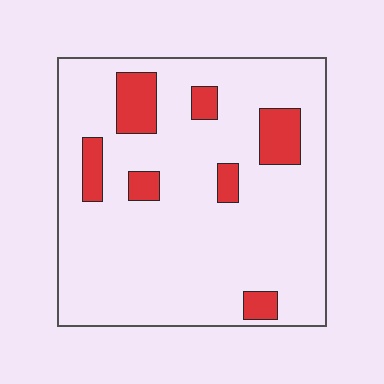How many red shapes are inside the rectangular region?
7.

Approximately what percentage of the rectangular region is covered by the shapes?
Approximately 15%.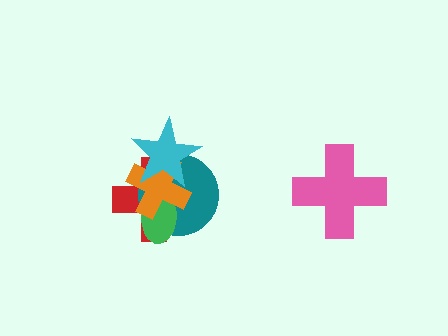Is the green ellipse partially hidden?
Yes, it is partially covered by another shape.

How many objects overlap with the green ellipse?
3 objects overlap with the green ellipse.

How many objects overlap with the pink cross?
0 objects overlap with the pink cross.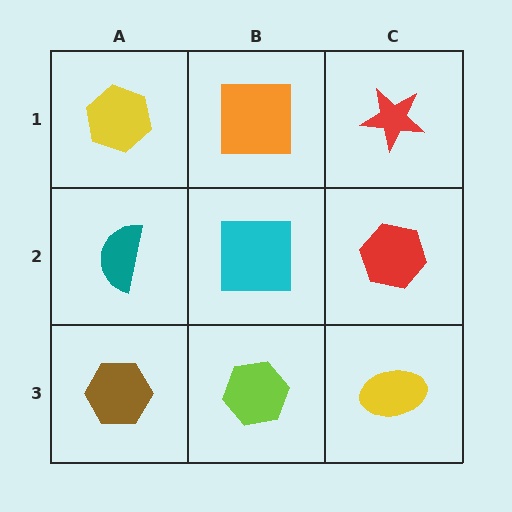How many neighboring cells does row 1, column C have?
2.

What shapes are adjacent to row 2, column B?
An orange square (row 1, column B), a lime hexagon (row 3, column B), a teal semicircle (row 2, column A), a red hexagon (row 2, column C).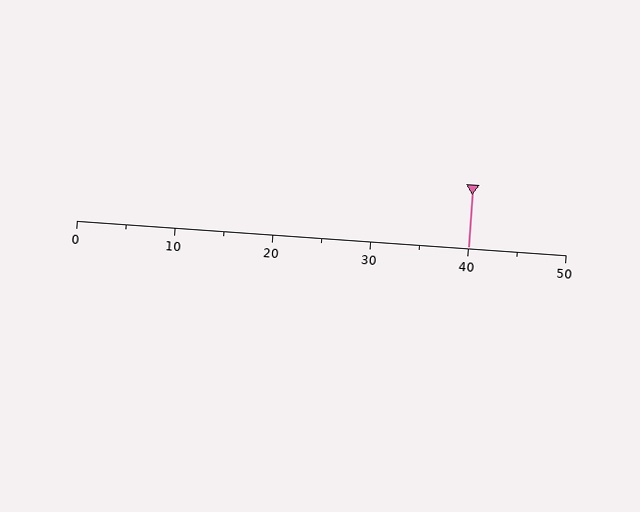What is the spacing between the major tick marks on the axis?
The major ticks are spaced 10 apart.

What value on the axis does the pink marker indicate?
The marker indicates approximately 40.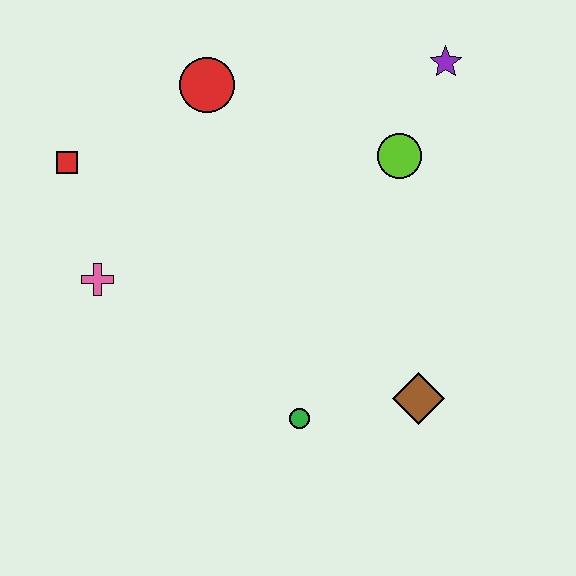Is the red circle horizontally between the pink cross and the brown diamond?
Yes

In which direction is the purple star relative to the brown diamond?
The purple star is above the brown diamond.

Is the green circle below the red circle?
Yes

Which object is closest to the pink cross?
The red square is closest to the pink cross.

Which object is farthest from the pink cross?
The purple star is farthest from the pink cross.